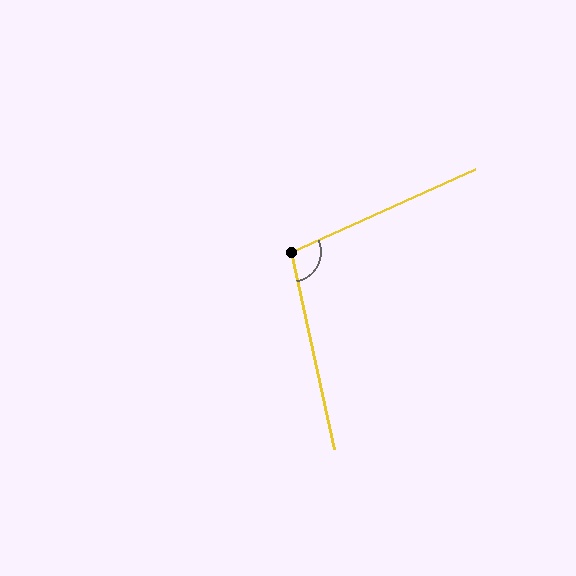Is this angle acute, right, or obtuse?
It is obtuse.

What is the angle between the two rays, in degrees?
Approximately 102 degrees.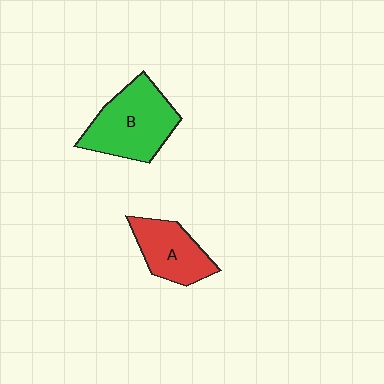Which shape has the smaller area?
Shape A (red).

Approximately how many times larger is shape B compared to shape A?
Approximately 1.4 times.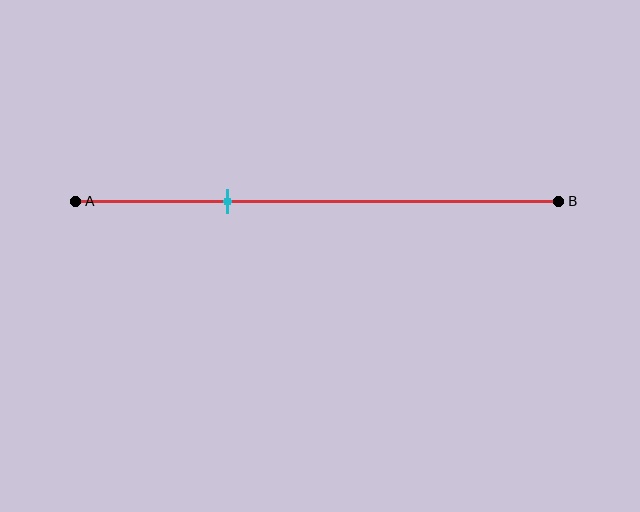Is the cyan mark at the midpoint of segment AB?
No, the mark is at about 30% from A, not at the 50% midpoint.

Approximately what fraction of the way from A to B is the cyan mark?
The cyan mark is approximately 30% of the way from A to B.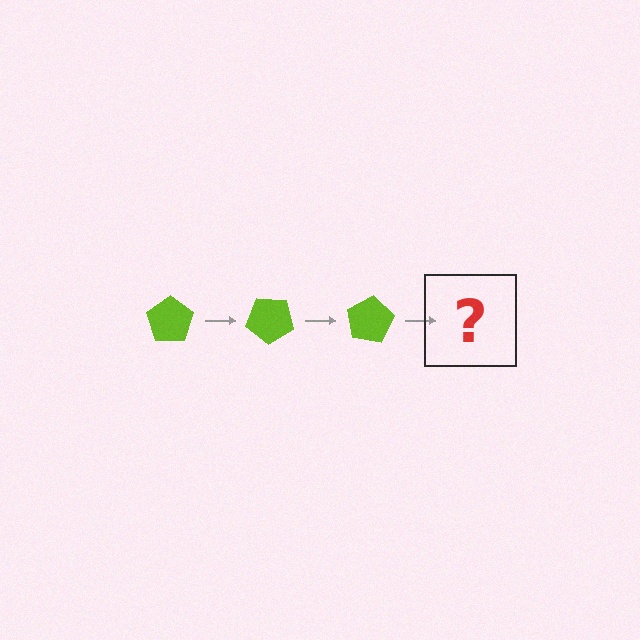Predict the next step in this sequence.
The next step is a lime pentagon rotated 120 degrees.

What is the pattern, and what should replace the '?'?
The pattern is that the pentagon rotates 40 degrees each step. The '?' should be a lime pentagon rotated 120 degrees.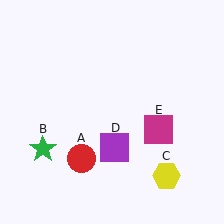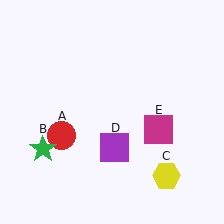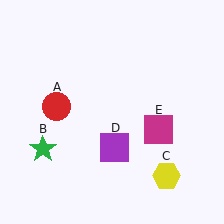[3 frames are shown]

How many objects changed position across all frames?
1 object changed position: red circle (object A).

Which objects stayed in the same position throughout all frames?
Green star (object B) and yellow hexagon (object C) and purple square (object D) and magenta square (object E) remained stationary.